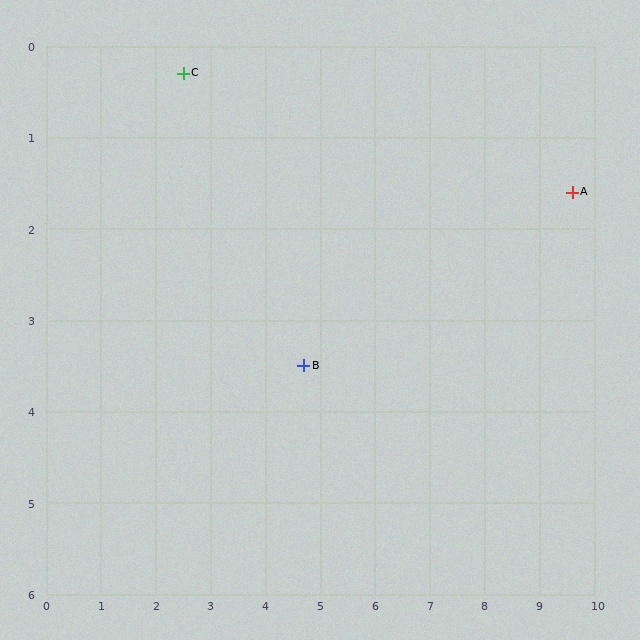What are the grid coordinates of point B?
Point B is at approximately (4.7, 3.5).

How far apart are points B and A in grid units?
Points B and A are about 5.3 grid units apart.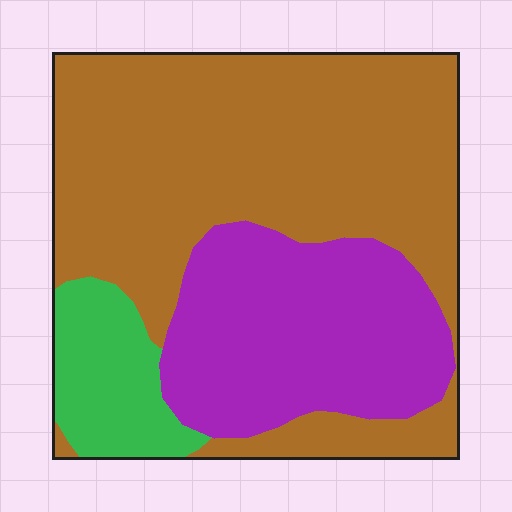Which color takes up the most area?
Brown, at roughly 60%.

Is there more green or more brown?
Brown.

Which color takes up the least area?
Green, at roughly 10%.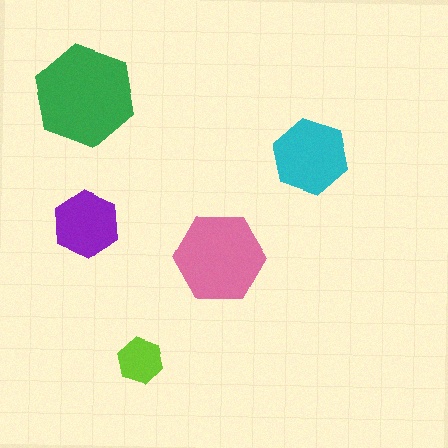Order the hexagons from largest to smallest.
the green one, the pink one, the cyan one, the purple one, the lime one.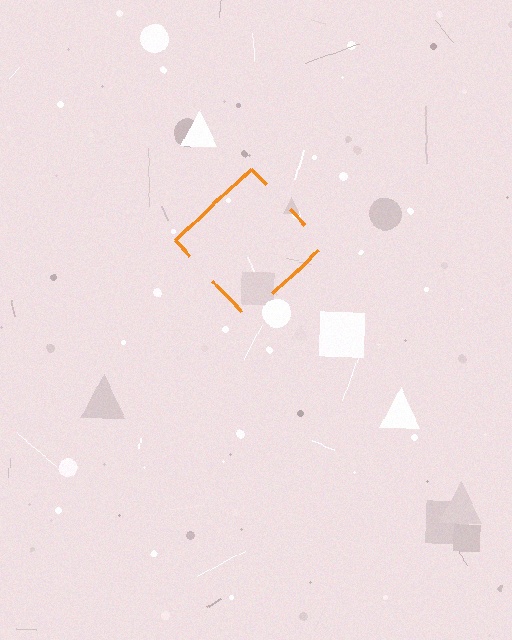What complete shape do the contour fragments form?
The contour fragments form a diamond.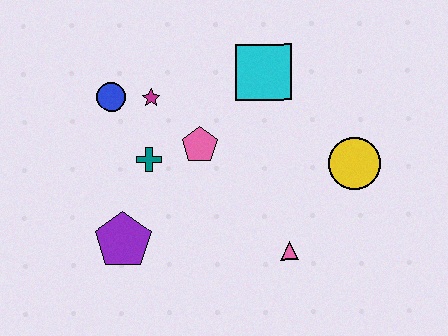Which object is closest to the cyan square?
The pink pentagon is closest to the cyan square.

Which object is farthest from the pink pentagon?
The yellow circle is farthest from the pink pentagon.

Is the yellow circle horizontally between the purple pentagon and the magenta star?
No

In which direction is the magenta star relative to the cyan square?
The magenta star is to the left of the cyan square.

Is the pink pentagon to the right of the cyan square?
No